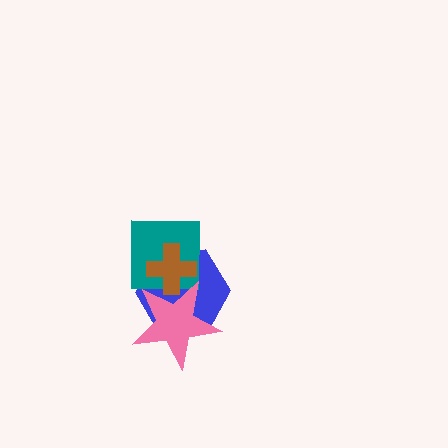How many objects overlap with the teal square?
3 objects overlap with the teal square.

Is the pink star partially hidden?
No, no other shape covers it.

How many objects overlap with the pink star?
3 objects overlap with the pink star.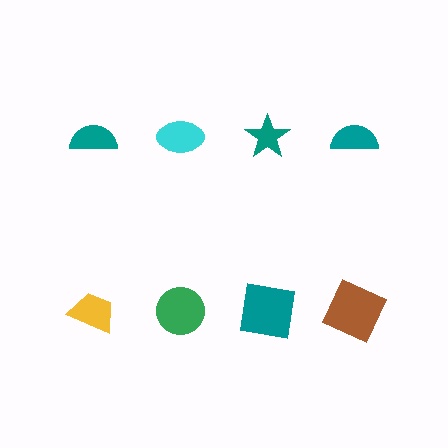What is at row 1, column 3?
A teal star.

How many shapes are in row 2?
4 shapes.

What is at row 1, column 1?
A teal semicircle.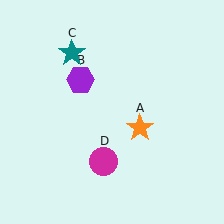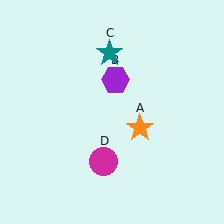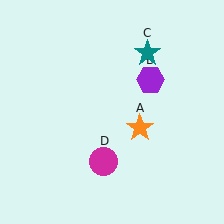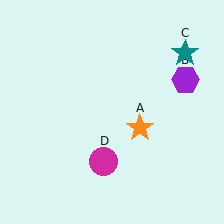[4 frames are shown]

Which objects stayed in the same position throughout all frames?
Orange star (object A) and magenta circle (object D) remained stationary.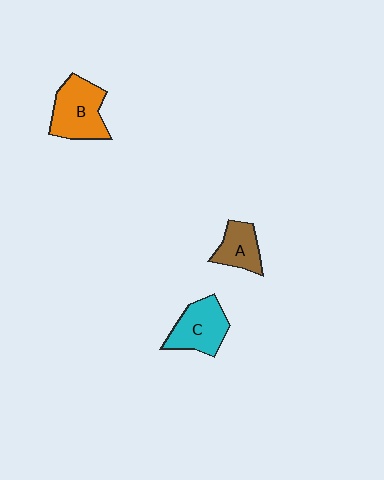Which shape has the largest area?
Shape B (orange).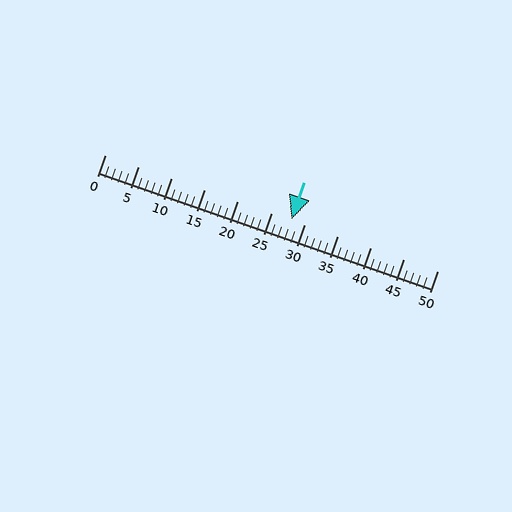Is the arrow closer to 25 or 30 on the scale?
The arrow is closer to 30.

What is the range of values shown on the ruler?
The ruler shows values from 0 to 50.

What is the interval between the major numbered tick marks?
The major tick marks are spaced 5 units apart.